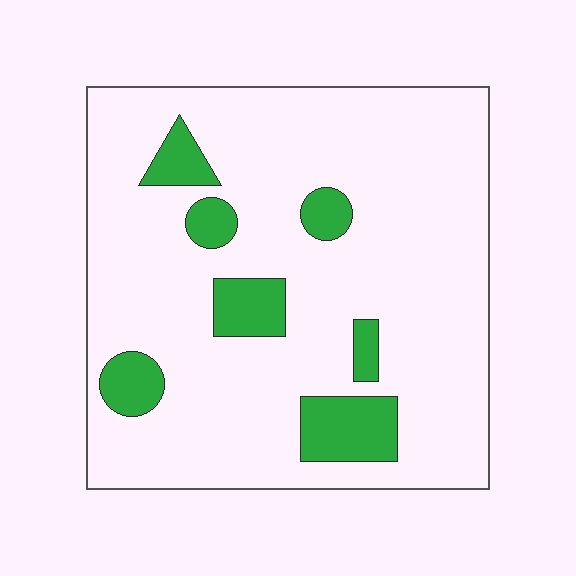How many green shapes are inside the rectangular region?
7.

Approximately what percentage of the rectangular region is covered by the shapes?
Approximately 15%.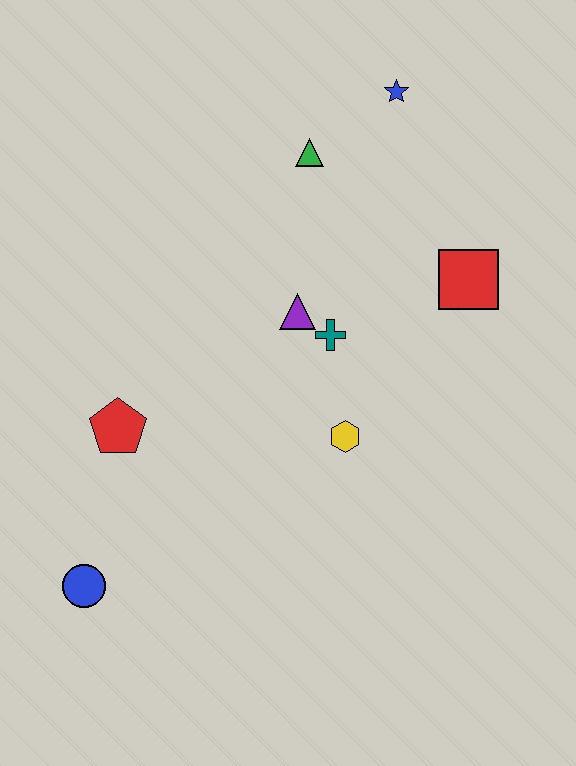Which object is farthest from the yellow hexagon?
The blue star is farthest from the yellow hexagon.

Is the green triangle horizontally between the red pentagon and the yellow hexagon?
Yes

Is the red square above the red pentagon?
Yes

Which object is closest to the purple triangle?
The teal cross is closest to the purple triangle.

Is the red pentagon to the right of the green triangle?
No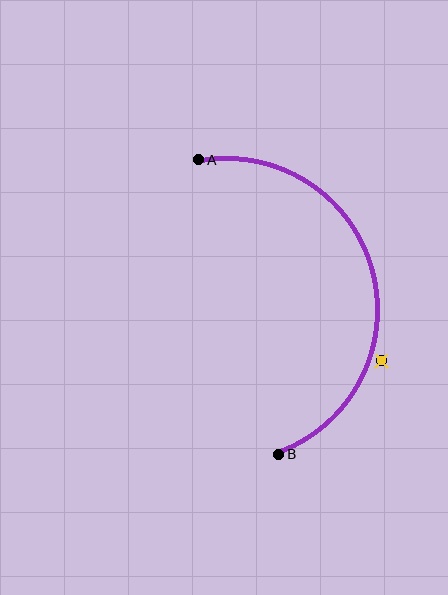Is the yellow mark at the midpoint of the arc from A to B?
No — the yellow mark does not lie on the arc at all. It sits slightly outside the curve.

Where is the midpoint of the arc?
The arc midpoint is the point on the curve farthest from the straight line joining A and B. It sits to the right of that line.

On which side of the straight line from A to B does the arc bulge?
The arc bulges to the right of the straight line connecting A and B.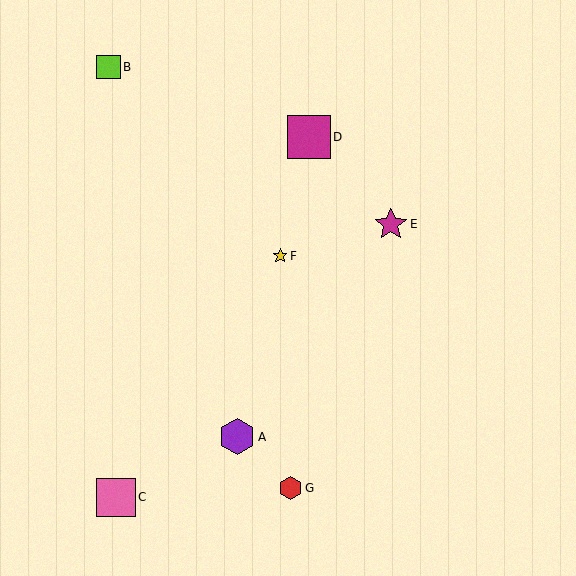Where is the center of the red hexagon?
The center of the red hexagon is at (291, 488).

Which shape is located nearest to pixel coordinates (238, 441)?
The purple hexagon (labeled A) at (237, 437) is nearest to that location.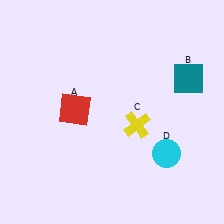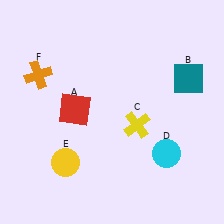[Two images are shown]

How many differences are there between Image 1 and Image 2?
There are 2 differences between the two images.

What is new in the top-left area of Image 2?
An orange cross (F) was added in the top-left area of Image 2.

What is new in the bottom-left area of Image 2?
A yellow circle (E) was added in the bottom-left area of Image 2.